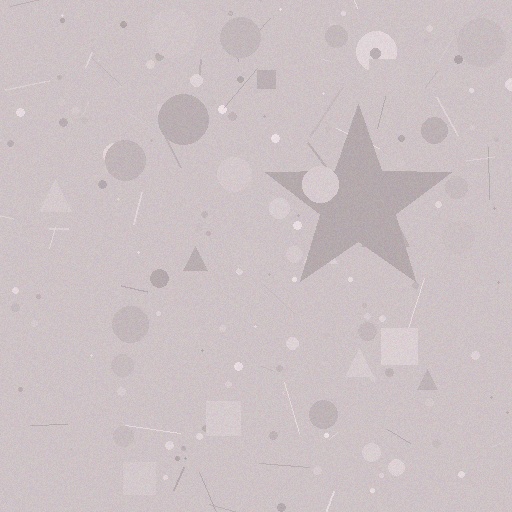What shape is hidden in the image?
A star is hidden in the image.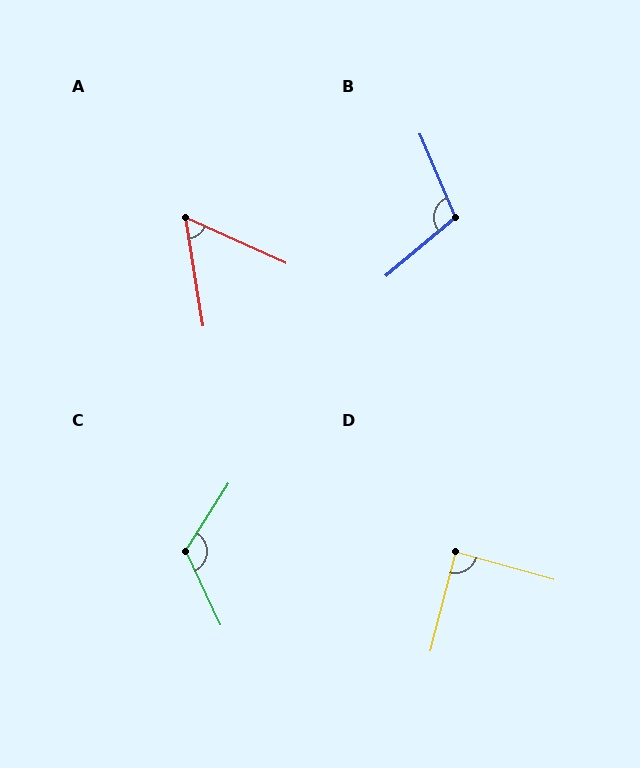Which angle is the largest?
C, at approximately 122 degrees.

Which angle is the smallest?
A, at approximately 57 degrees.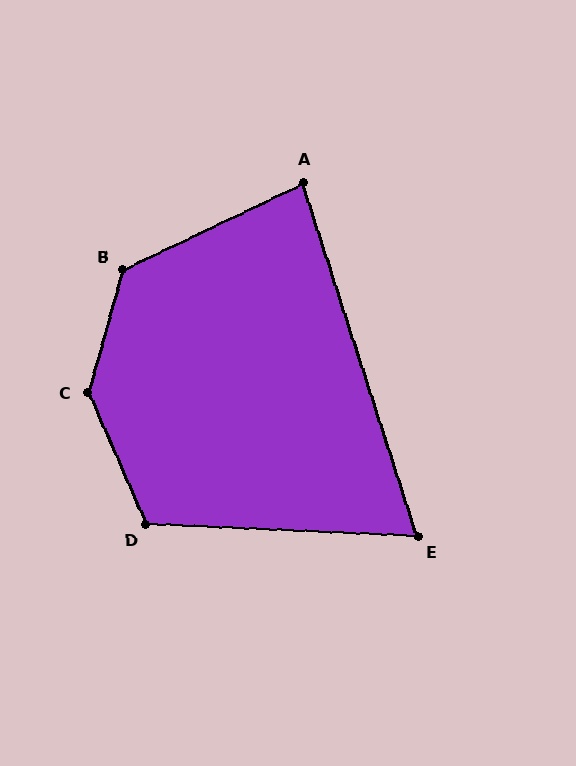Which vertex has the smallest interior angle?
E, at approximately 70 degrees.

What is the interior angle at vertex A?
Approximately 82 degrees (acute).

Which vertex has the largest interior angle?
C, at approximately 140 degrees.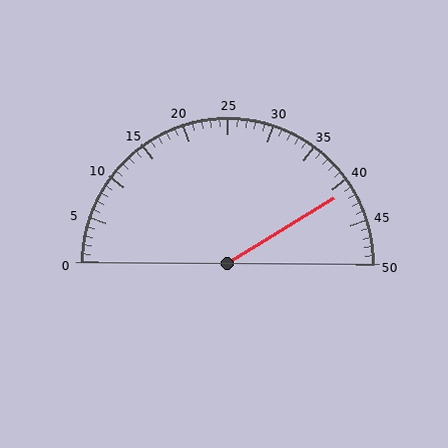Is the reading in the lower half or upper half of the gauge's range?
The reading is in the upper half of the range (0 to 50).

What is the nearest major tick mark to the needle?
The nearest major tick mark is 40.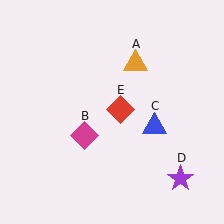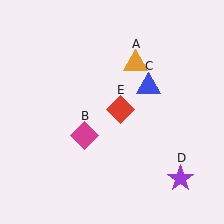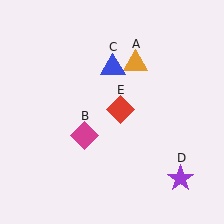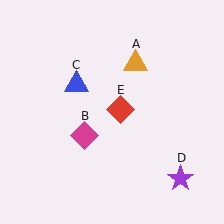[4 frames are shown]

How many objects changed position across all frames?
1 object changed position: blue triangle (object C).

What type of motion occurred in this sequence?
The blue triangle (object C) rotated counterclockwise around the center of the scene.